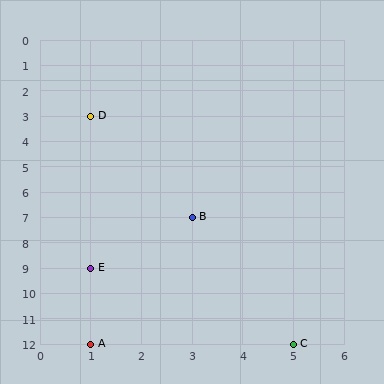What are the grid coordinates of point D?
Point D is at grid coordinates (1, 3).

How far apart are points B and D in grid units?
Points B and D are 2 columns and 4 rows apart (about 4.5 grid units diagonally).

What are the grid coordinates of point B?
Point B is at grid coordinates (3, 7).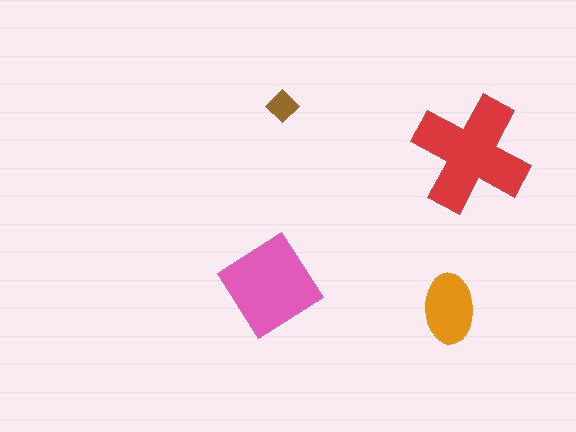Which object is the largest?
The red cross.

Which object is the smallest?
The brown diamond.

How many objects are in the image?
There are 4 objects in the image.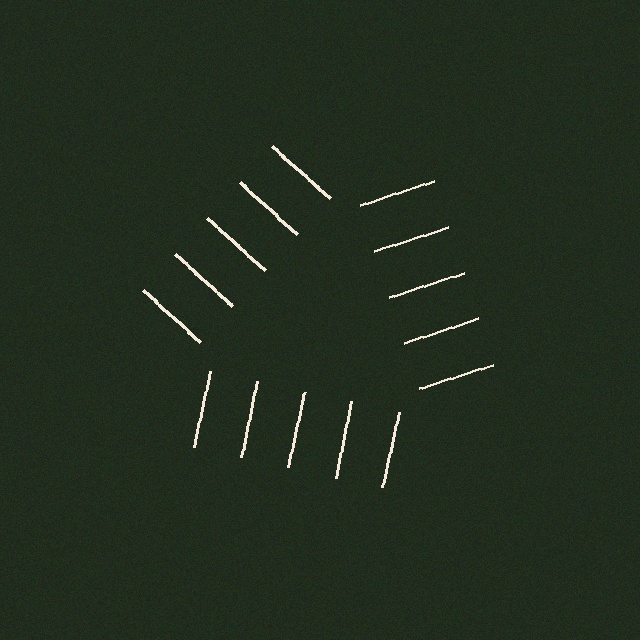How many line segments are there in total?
15 — 5 along each of the 3 edges.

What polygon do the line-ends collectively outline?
An illusory triangle — the line segments terminate on its edges but no continuous stroke is drawn.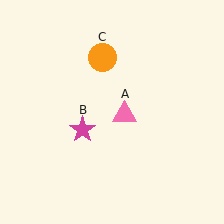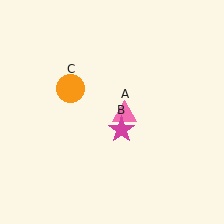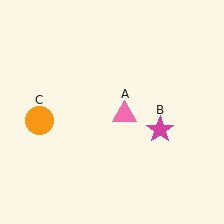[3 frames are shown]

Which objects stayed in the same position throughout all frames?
Pink triangle (object A) remained stationary.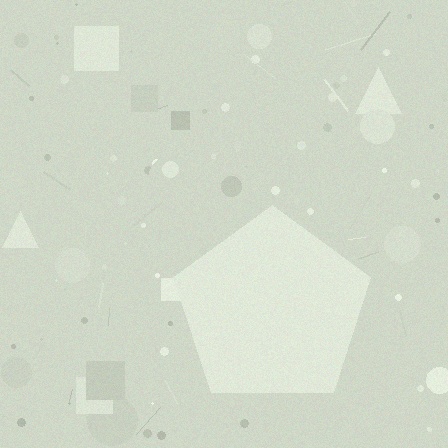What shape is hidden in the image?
A pentagon is hidden in the image.